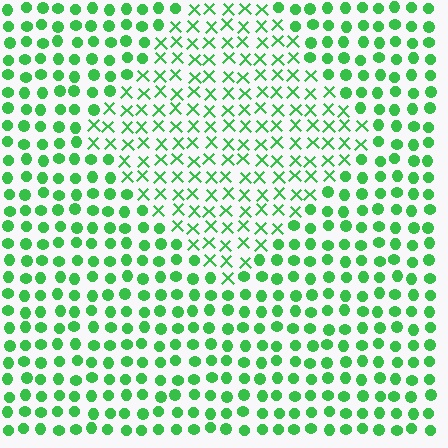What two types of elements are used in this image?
The image uses X marks inside the diamond region and circles outside it.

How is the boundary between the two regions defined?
The boundary is defined by a change in element shape: X marks inside vs. circles outside. All elements share the same color and spacing.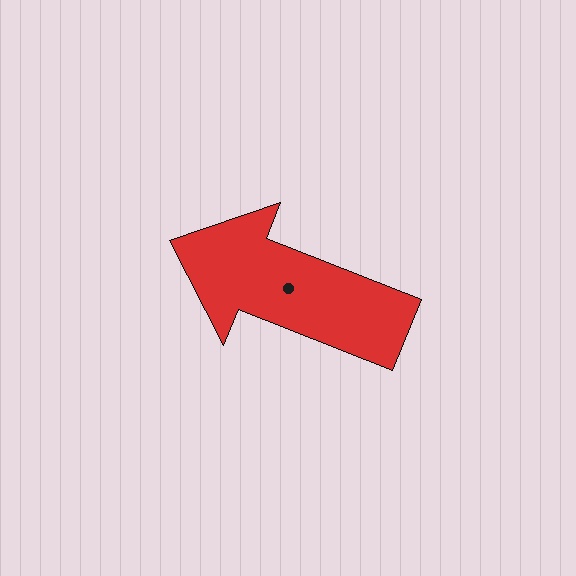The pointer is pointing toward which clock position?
Roughly 10 o'clock.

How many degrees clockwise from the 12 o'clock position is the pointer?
Approximately 292 degrees.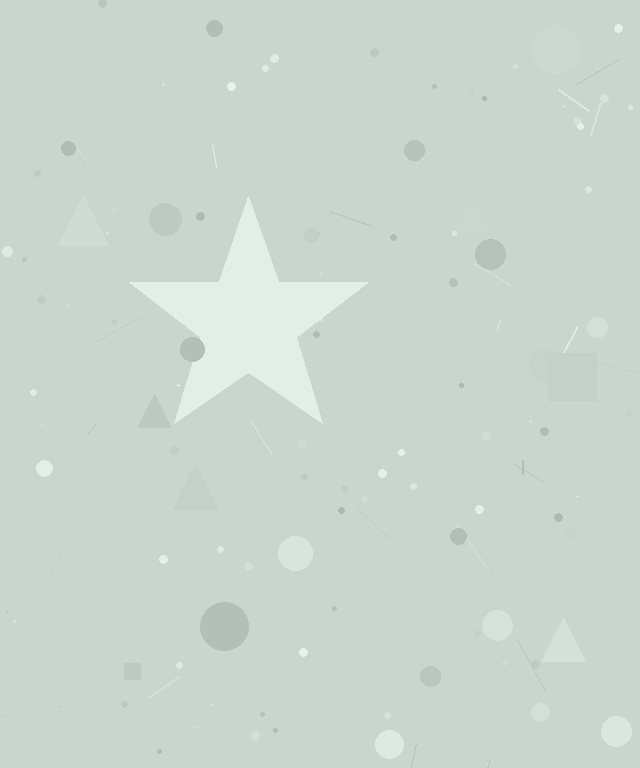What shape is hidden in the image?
A star is hidden in the image.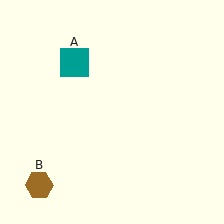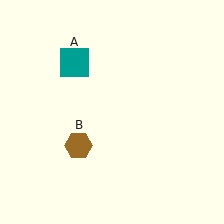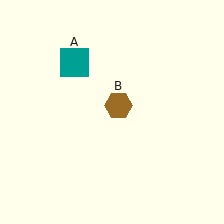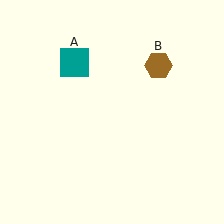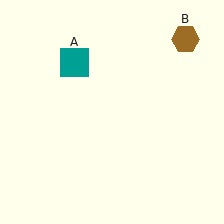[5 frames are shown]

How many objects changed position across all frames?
1 object changed position: brown hexagon (object B).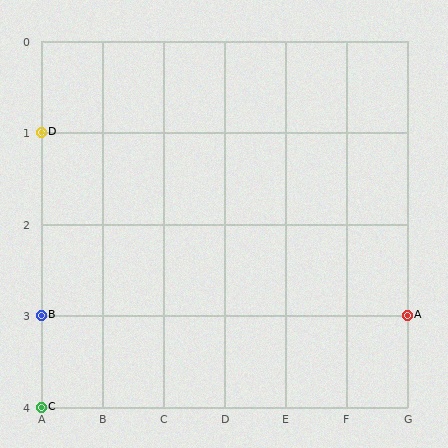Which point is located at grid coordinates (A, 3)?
Point B is at (A, 3).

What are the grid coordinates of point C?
Point C is at grid coordinates (A, 4).